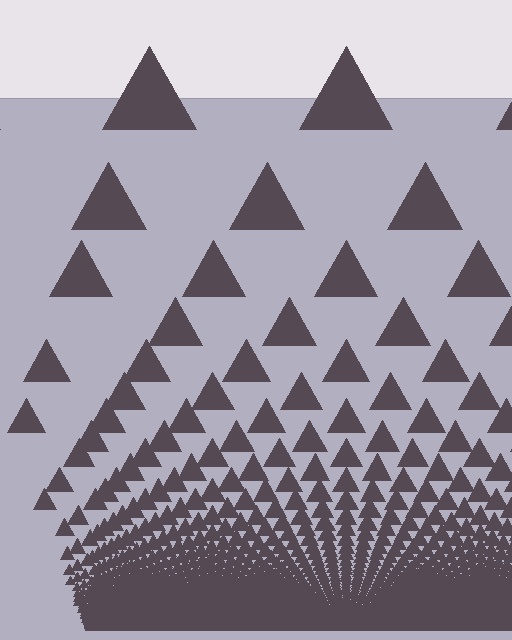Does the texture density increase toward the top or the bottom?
Density increases toward the bottom.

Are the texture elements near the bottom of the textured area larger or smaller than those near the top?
Smaller. The gradient is inverted — elements near the bottom are smaller and denser.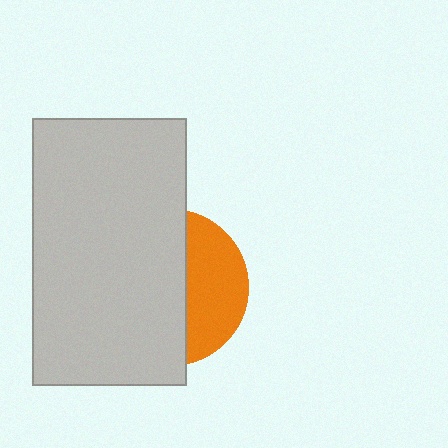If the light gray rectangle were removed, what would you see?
You would see the complete orange circle.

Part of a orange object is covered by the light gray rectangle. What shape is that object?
It is a circle.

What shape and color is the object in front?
The object in front is a light gray rectangle.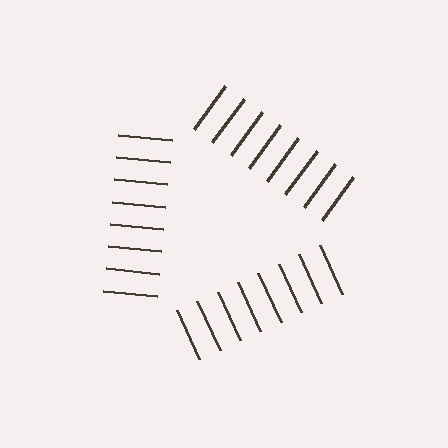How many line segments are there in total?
24 — 8 along each of the 3 edges.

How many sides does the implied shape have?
3 sides — the line-ends trace a triangle.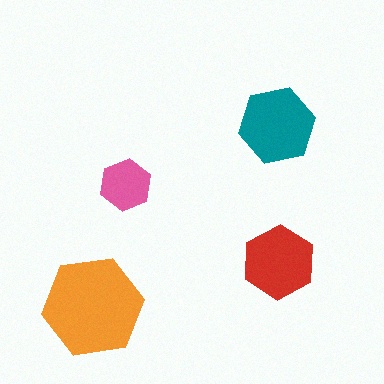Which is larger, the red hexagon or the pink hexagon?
The red one.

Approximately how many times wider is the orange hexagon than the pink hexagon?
About 2 times wider.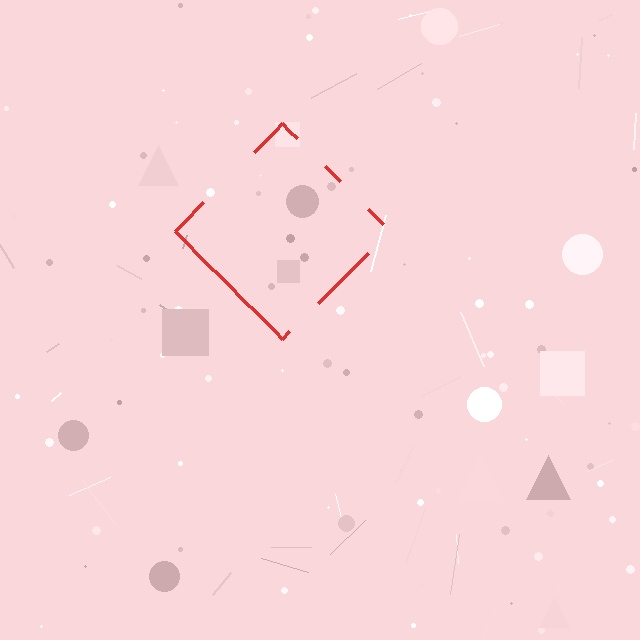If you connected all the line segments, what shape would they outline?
They would outline a diamond.